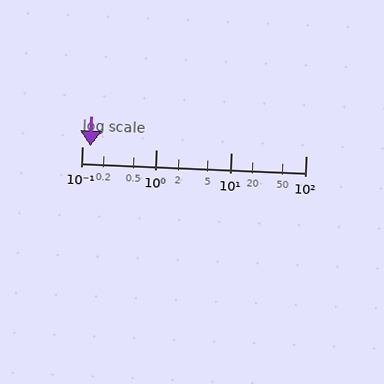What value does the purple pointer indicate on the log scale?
The pointer indicates approximately 0.13.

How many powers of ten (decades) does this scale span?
The scale spans 3 decades, from 0.1 to 100.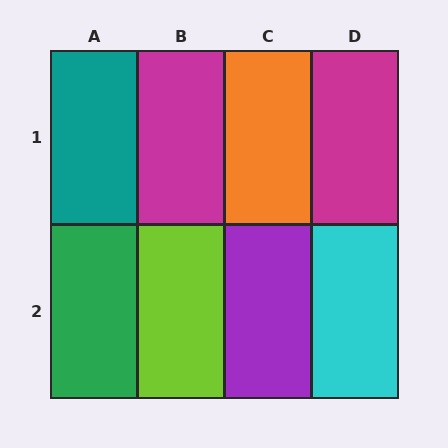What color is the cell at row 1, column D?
Magenta.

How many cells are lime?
1 cell is lime.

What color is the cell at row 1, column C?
Orange.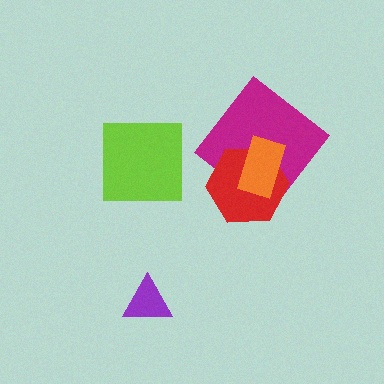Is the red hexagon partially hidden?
Yes, it is partially covered by another shape.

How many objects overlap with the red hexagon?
2 objects overlap with the red hexagon.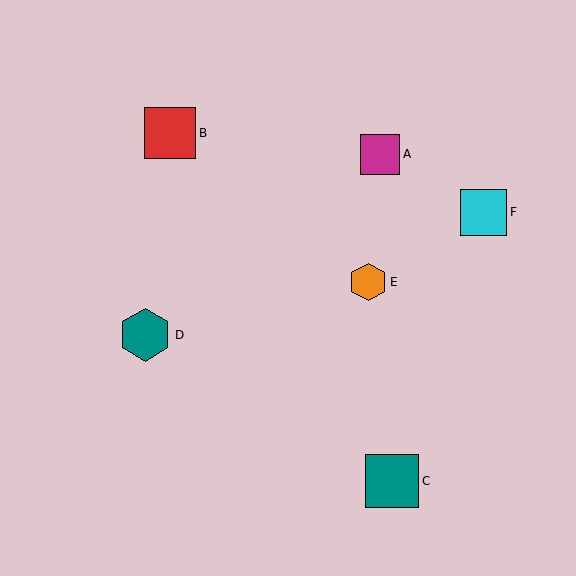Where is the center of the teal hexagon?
The center of the teal hexagon is at (145, 335).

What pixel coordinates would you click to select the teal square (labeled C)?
Click at (392, 481) to select the teal square C.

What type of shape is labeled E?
Shape E is an orange hexagon.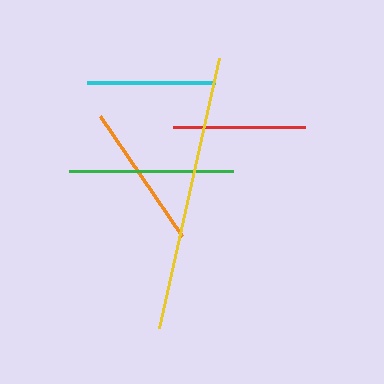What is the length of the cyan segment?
The cyan segment is approximately 129 pixels long.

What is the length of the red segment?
The red segment is approximately 132 pixels long.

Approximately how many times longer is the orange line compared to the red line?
The orange line is approximately 1.1 times the length of the red line.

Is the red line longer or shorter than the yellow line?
The yellow line is longer than the red line.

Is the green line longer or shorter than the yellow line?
The yellow line is longer than the green line.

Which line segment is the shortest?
The cyan line is the shortest at approximately 129 pixels.